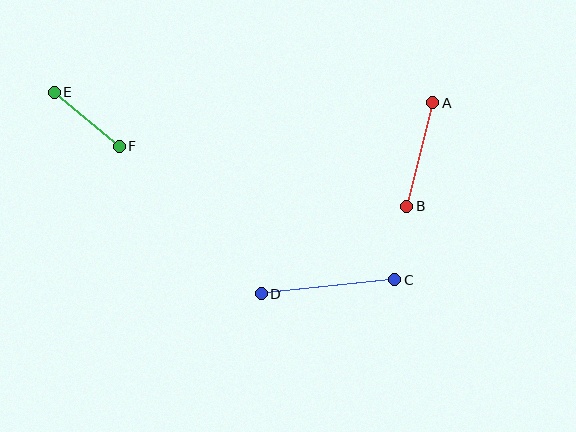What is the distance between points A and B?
The distance is approximately 107 pixels.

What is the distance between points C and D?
The distance is approximately 134 pixels.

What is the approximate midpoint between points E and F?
The midpoint is at approximately (87, 119) pixels.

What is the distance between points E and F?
The distance is approximately 84 pixels.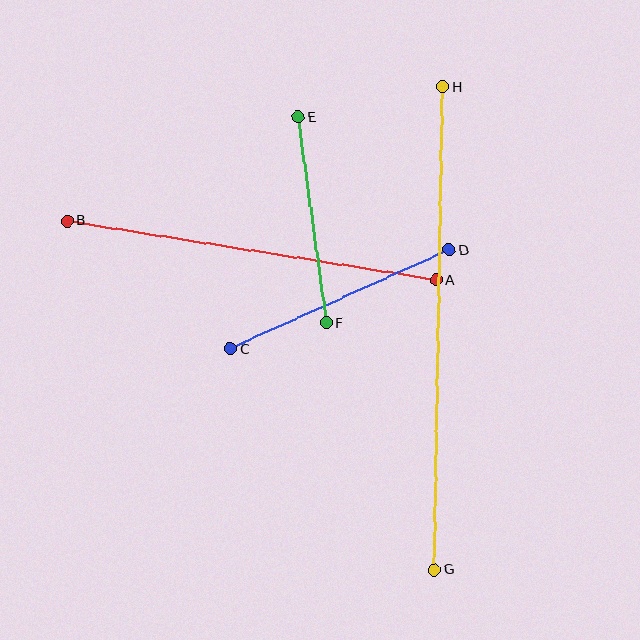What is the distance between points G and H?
The distance is approximately 483 pixels.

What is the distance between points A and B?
The distance is approximately 374 pixels.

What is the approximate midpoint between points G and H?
The midpoint is at approximately (438, 328) pixels.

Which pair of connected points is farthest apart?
Points G and H are farthest apart.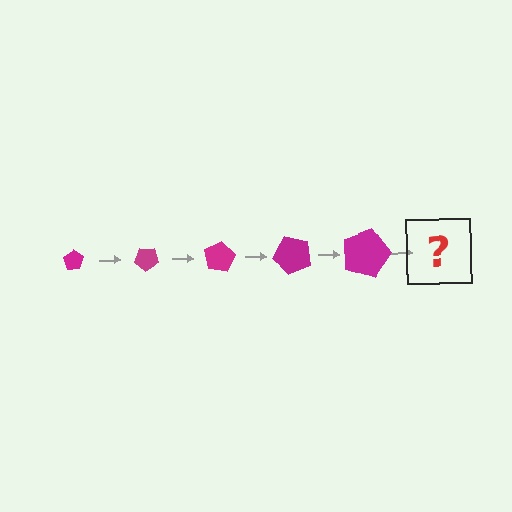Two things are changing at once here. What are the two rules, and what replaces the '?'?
The two rules are that the pentagon grows larger each step and it rotates 40 degrees each step. The '?' should be a pentagon, larger than the previous one and rotated 200 degrees from the start.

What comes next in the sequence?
The next element should be a pentagon, larger than the previous one and rotated 200 degrees from the start.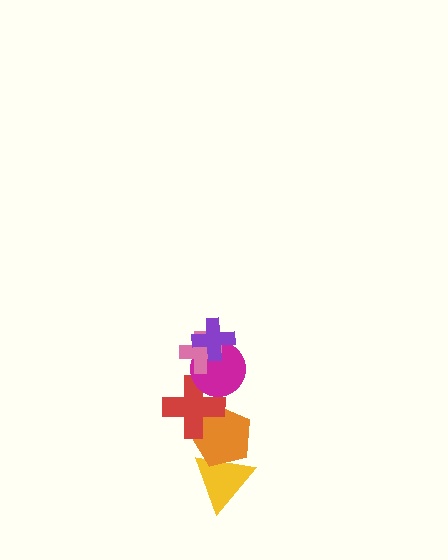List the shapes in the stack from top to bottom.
From top to bottom: the purple cross, the pink cross, the magenta circle, the red cross, the orange pentagon, the yellow triangle.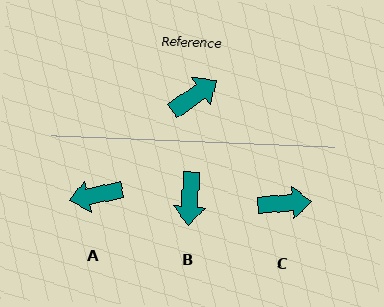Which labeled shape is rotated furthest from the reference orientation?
A, about 158 degrees away.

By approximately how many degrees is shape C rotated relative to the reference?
Approximately 30 degrees clockwise.